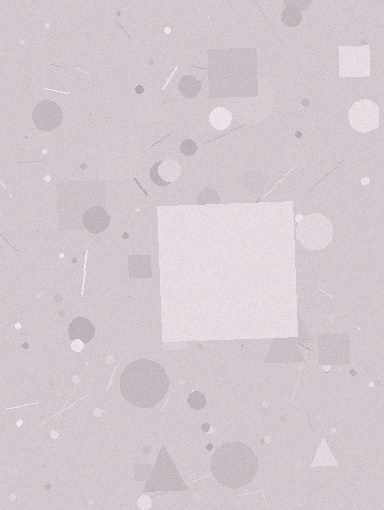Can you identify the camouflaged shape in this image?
The camouflaged shape is a square.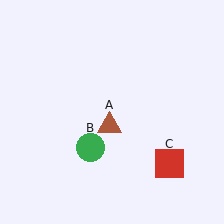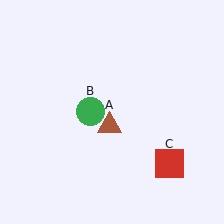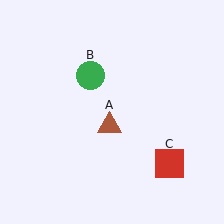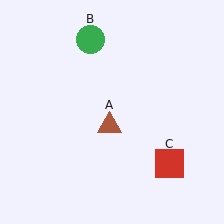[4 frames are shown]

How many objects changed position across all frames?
1 object changed position: green circle (object B).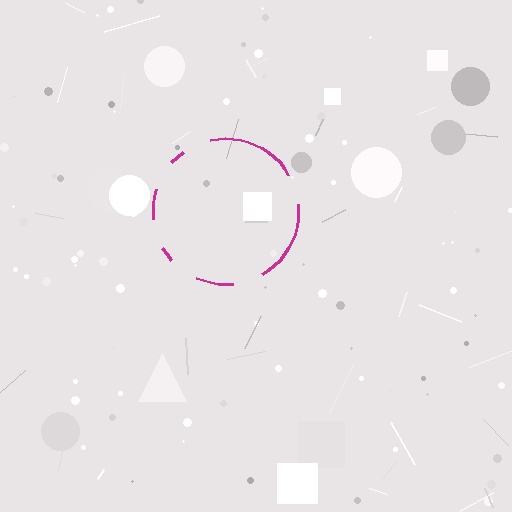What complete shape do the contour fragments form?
The contour fragments form a circle.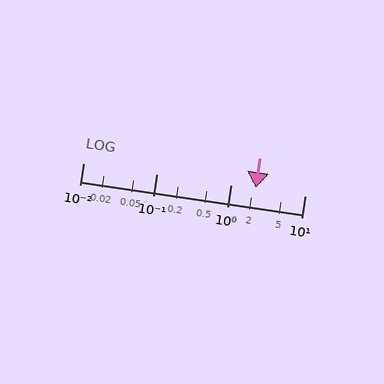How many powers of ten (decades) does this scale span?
The scale spans 3 decades, from 0.01 to 10.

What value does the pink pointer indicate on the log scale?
The pointer indicates approximately 2.2.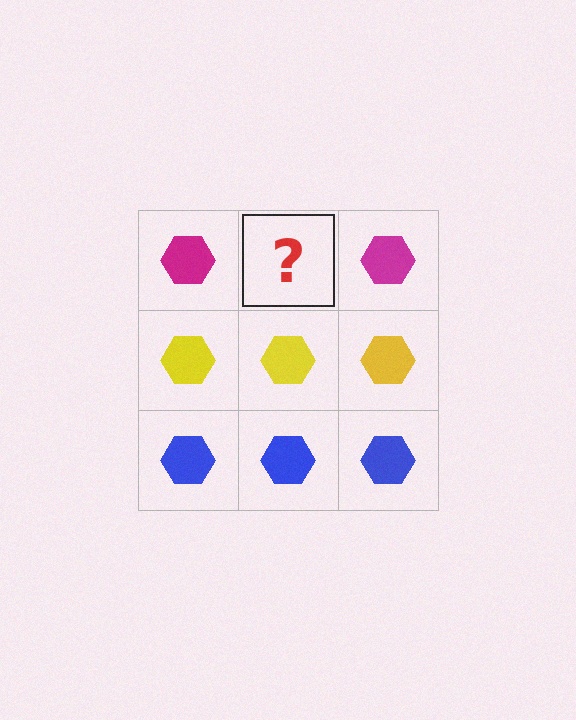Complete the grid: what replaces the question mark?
The question mark should be replaced with a magenta hexagon.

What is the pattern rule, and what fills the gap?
The rule is that each row has a consistent color. The gap should be filled with a magenta hexagon.